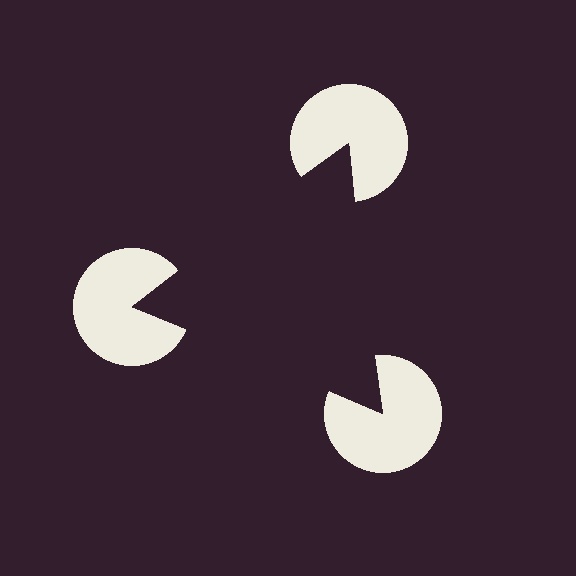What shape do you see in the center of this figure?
An illusory triangle — its edges are inferred from the aligned wedge cuts in the pac-man discs, not physically drawn.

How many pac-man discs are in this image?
There are 3 — one at each vertex of the illusory triangle.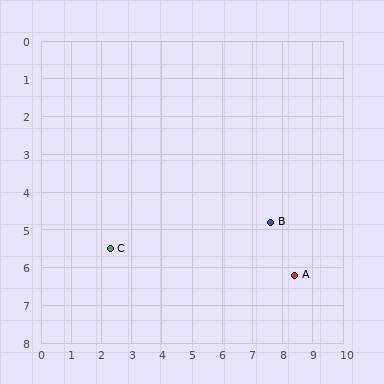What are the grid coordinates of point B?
Point B is at approximately (7.6, 4.8).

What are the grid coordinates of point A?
Point A is at approximately (8.4, 6.2).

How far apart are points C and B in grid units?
Points C and B are about 5.3 grid units apart.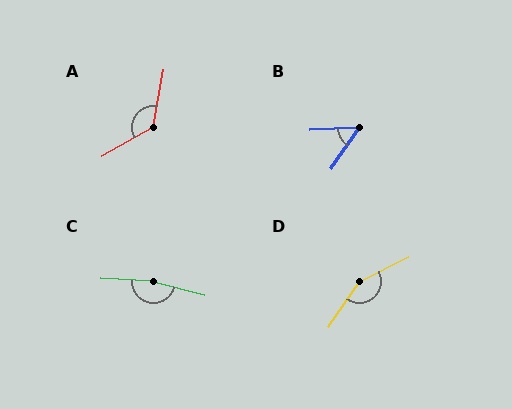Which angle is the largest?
C, at approximately 170 degrees.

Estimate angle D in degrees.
Approximately 152 degrees.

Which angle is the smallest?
B, at approximately 53 degrees.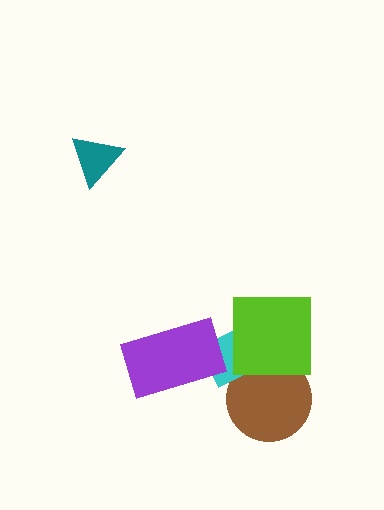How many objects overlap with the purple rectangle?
1 object overlaps with the purple rectangle.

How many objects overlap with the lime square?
2 objects overlap with the lime square.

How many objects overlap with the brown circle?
2 objects overlap with the brown circle.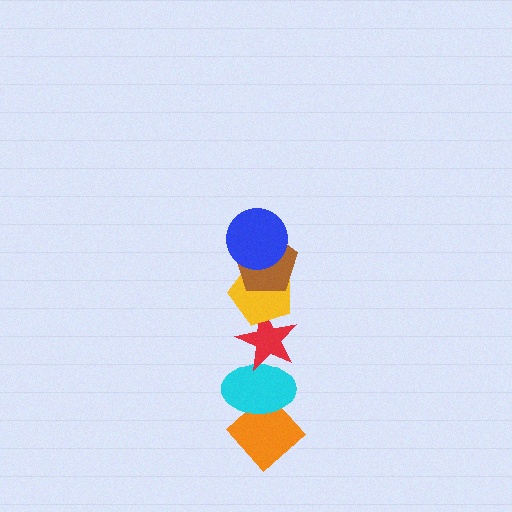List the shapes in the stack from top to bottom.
From top to bottom: the blue circle, the brown pentagon, the yellow pentagon, the red star, the cyan ellipse, the orange diamond.